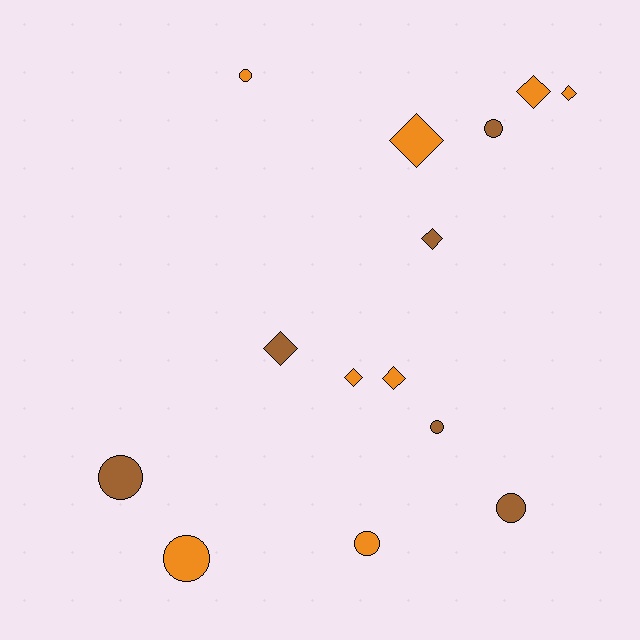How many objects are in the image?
There are 14 objects.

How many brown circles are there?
There are 4 brown circles.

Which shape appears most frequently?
Diamond, with 7 objects.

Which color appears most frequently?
Orange, with 8 objects.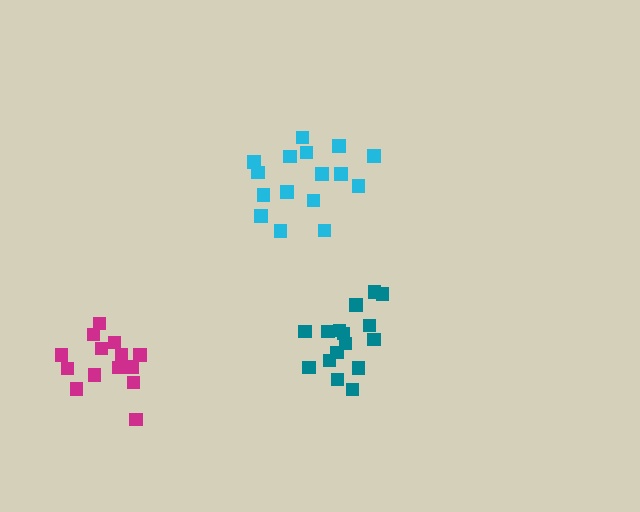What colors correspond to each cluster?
The clusters are colored: teal, magenta, cyan.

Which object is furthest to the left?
The magenta cluster is leftmost.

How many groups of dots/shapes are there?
There are 3 groups.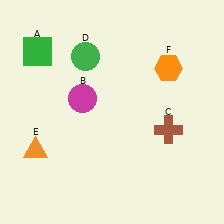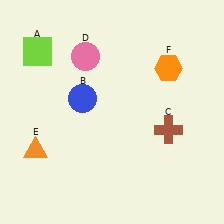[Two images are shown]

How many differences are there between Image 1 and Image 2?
There are 3 differences between the two images.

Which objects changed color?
A changed from green to lime. B changed from magenta to blue. D changed from green to pink.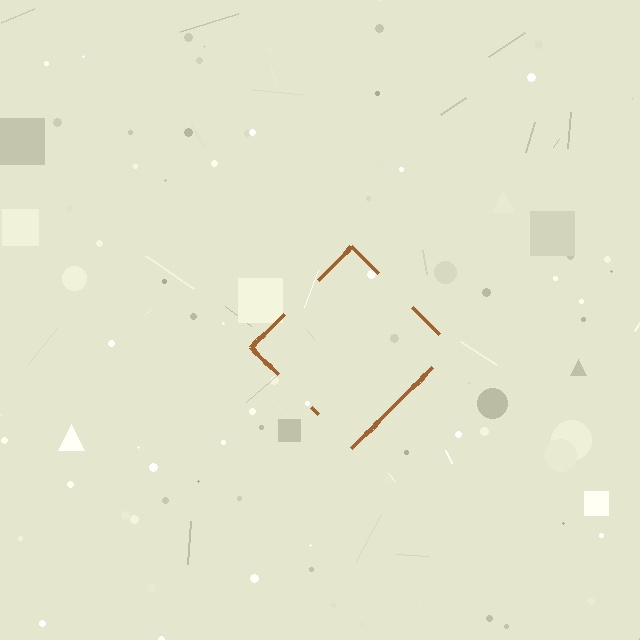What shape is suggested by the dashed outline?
The dashed outline suggests a diamond.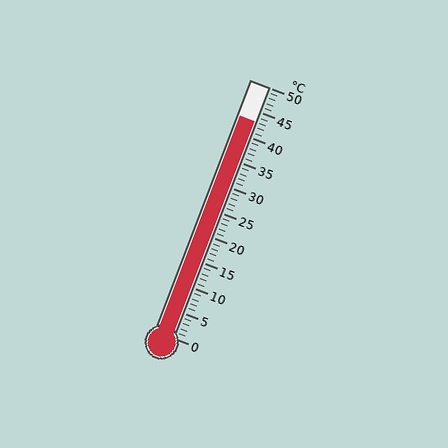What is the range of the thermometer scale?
The thermometer scale ranges from 0°C to 50°C.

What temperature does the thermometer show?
The thermometer shows approximately 43°C.